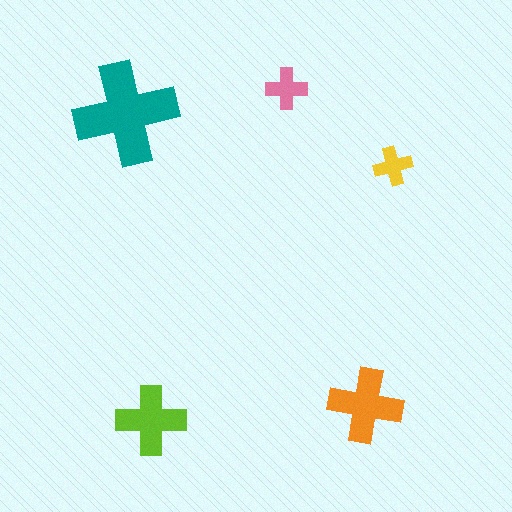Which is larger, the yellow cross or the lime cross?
The lime one.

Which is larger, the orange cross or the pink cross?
The orange one.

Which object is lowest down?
The lime cross is bottommost.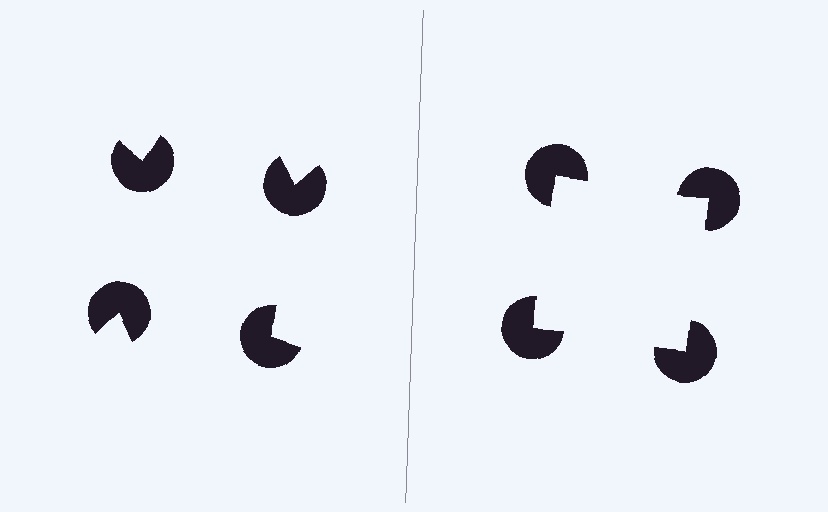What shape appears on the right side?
An illusory square.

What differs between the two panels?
The pac-man discs are positioned identically on both sides; only the wedge orientations differ. On the right they align to a square; on the left they are misaligned.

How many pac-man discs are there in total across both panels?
8 — 4 on each side.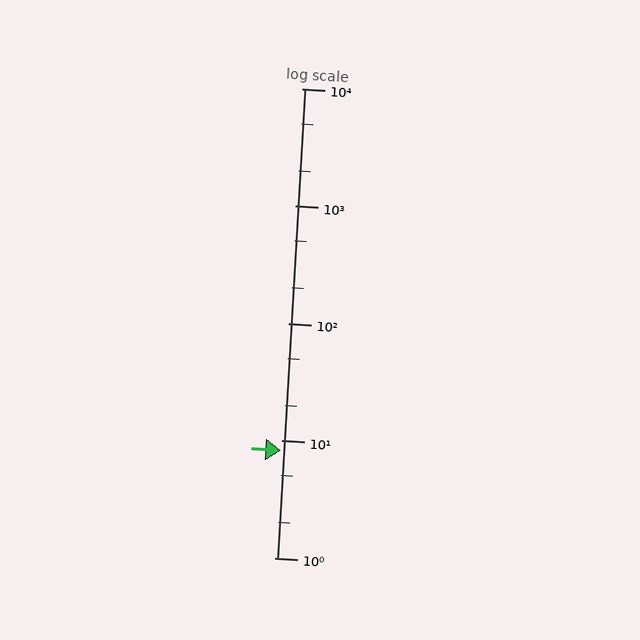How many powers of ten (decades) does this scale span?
The scale spans 4 decades, from 1 to 10000.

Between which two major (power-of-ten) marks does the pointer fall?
The pointer is between 1 and 10.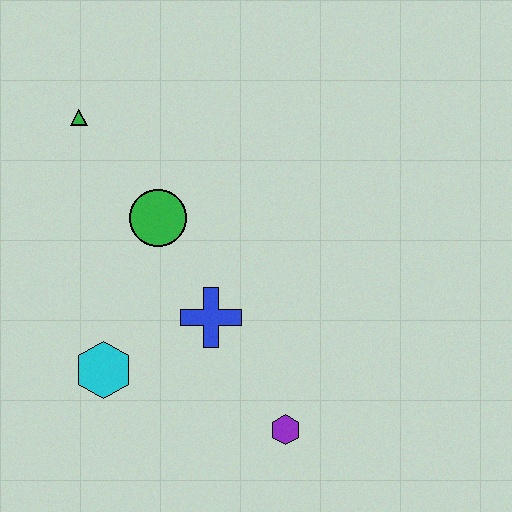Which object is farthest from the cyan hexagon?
The green triangle is farthest from the cyan hexagon.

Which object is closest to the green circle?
The blue cross is closest to the green circle.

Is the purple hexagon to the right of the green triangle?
Yes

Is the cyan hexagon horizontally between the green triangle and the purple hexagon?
Yes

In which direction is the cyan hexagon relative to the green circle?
The cyan hexagon is below the green circle.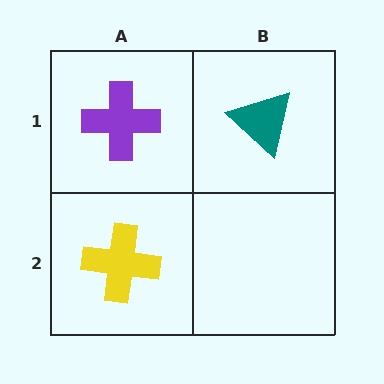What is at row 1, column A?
A purple cross.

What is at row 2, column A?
A yellow cross.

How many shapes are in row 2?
1 shape.